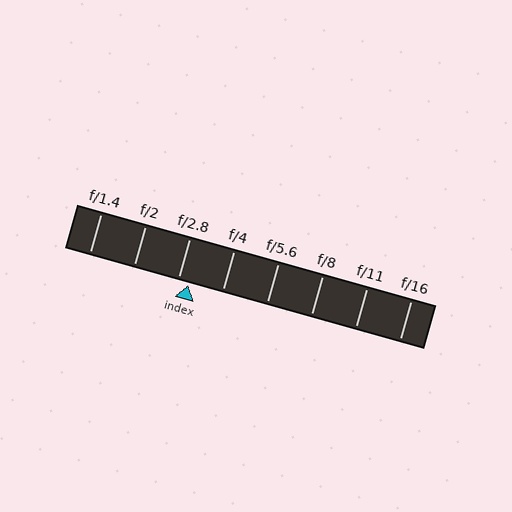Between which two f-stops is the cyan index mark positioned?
The index mark is between f/2.8 and f/4.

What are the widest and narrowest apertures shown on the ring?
The widest aperture shown is f/1.4 and the narrowest is f/16.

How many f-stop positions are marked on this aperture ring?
There are 8 f-stop positions marked.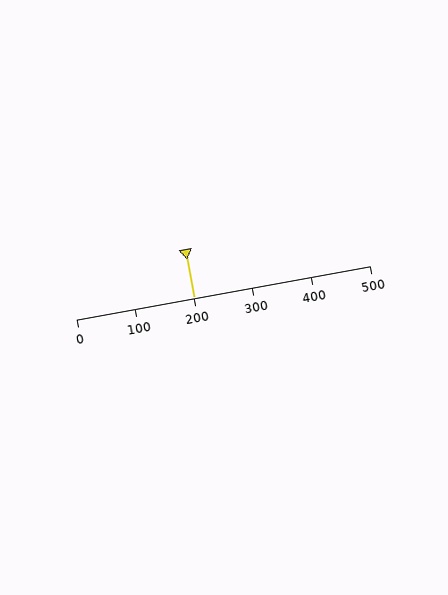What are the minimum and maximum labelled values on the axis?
The axis runs from 0 to 500.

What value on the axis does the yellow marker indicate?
The marker indicates approximately 200.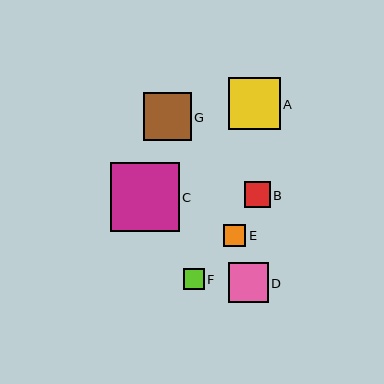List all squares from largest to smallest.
From largest to smallest: C, A, G, D, B, E, F.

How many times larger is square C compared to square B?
Square C is approximately 2.7 times the size of square B.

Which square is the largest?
Square C is the largest with a size of approximately 69 pixels.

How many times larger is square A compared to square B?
Square A is approximately 2.0 times the size of square B.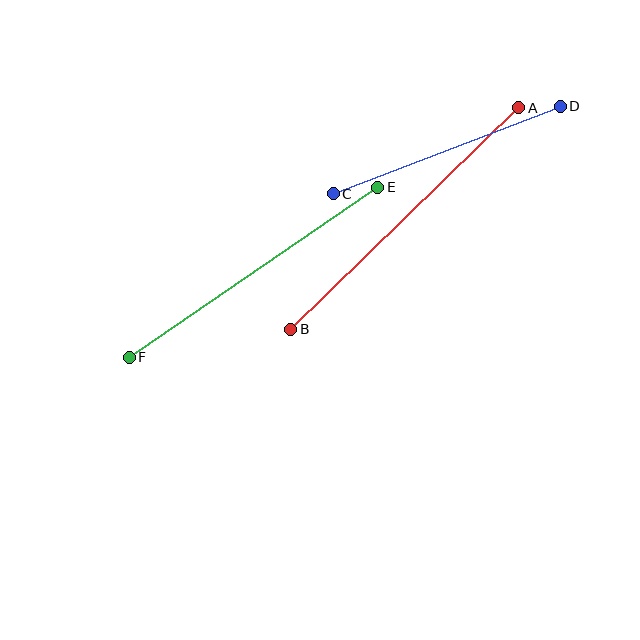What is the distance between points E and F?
The distance is approximately 301 pixels.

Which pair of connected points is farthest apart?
Points A and B are farthest apart.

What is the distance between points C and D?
The distance is approximately 243 pixels.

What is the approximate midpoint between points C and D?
The midpoint is at approximately (447, 150) pixels.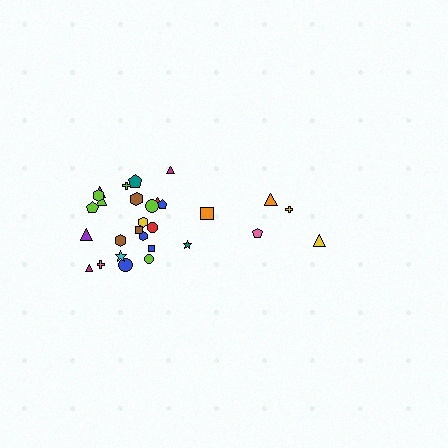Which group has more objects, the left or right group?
The left group.